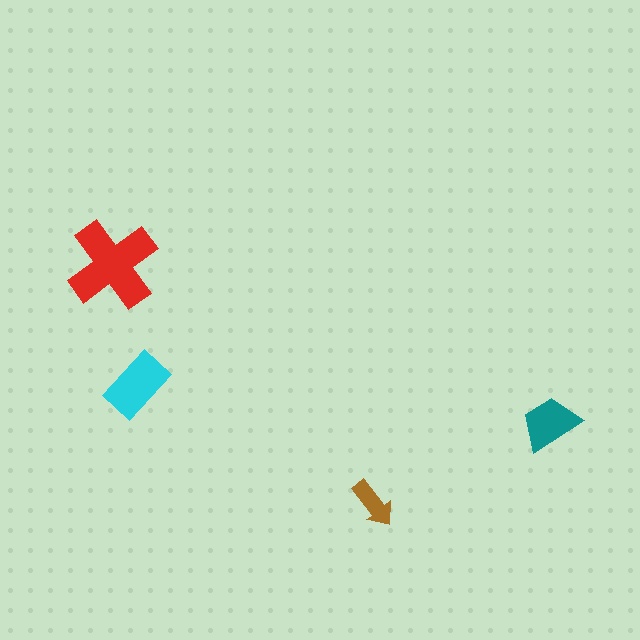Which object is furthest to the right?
The teal trapezoid is rightmost.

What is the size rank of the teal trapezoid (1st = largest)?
3rd.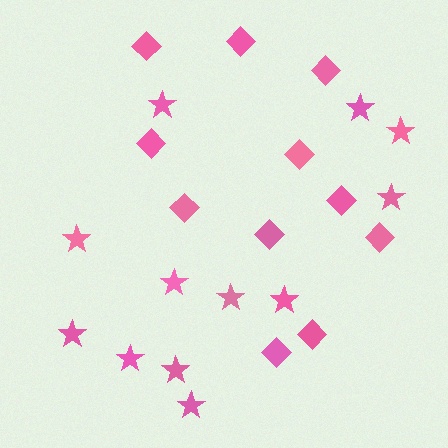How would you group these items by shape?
There are 2 groups: one group of diamonds (11) and one group of stars (12).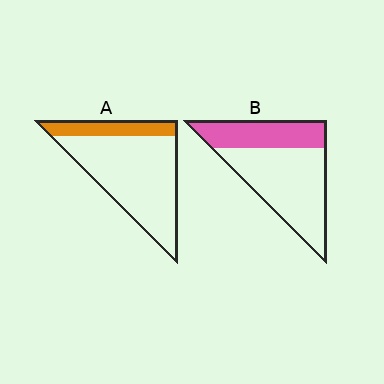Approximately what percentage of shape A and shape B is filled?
A is approximately 20% and B is approximately 35%.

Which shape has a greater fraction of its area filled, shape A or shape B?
Shape B.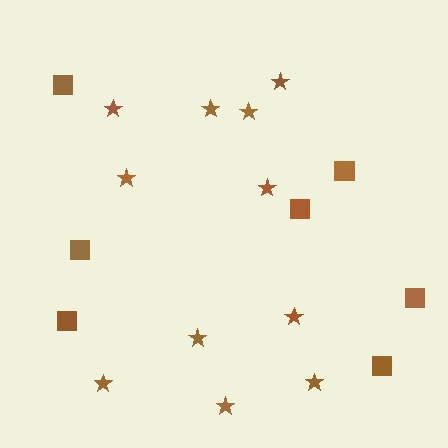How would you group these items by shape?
There are 2 groups: one group of stars (11) and one group of squares (7).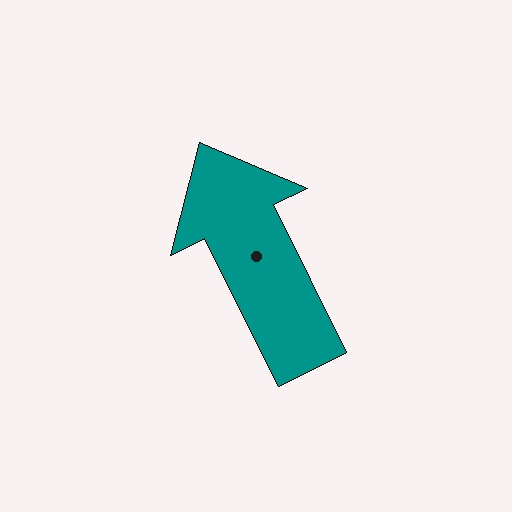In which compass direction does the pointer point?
Northwest.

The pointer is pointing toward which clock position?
Roughly 11 o'clock.